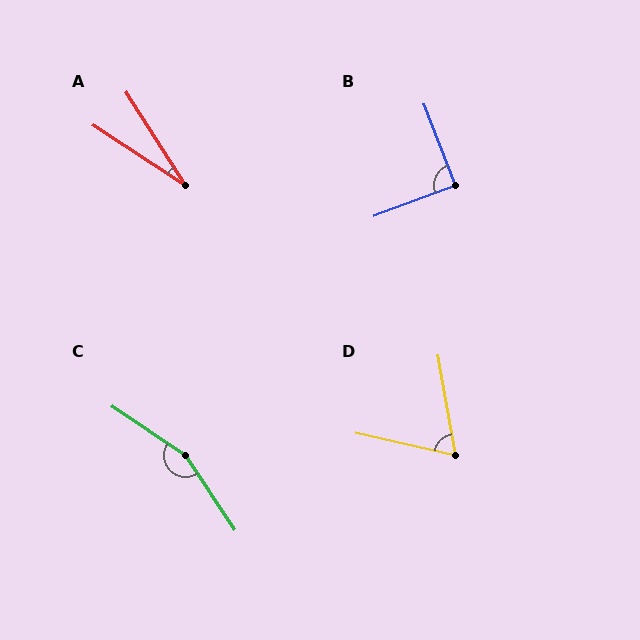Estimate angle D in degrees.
Approximately 68 degrees.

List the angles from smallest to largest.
A (24°), D (68°), B (89°), C (158°).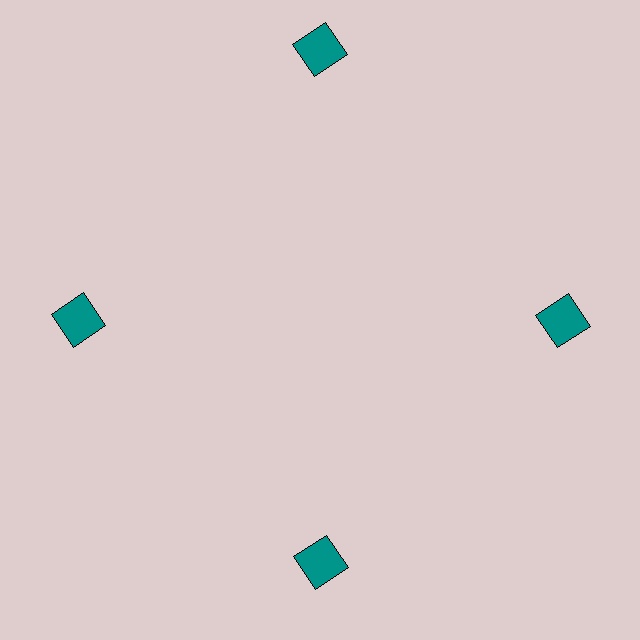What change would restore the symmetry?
The symmetry would be restored by moving it inward, back onto the ring so that all 4 squares sit at equal angles and equal distance from the center.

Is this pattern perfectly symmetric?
No. The 4 teal squares are arranged in a ring, but one element near the 12 o'clock position is pushed outward from the center, breaking the 4-fold rotational symmetry.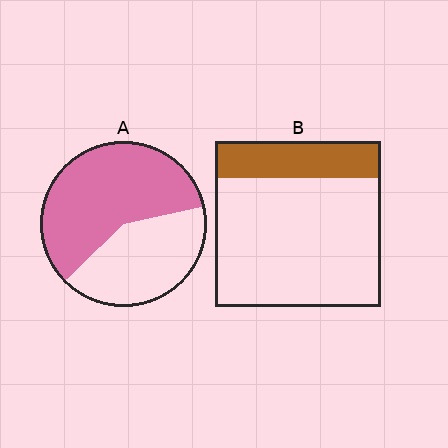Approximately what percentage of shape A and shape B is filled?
A is approximately 60% and B is approximately 20%.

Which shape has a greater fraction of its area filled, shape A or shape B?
Shape A.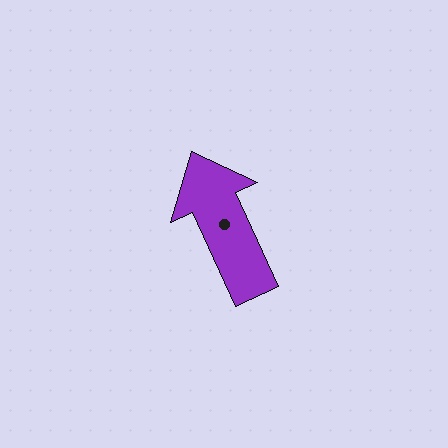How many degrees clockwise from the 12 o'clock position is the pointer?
Approximately 336 degrees.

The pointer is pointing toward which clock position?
Roughly 11 o'clock.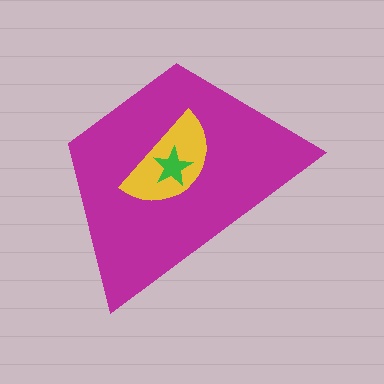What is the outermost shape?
The magenta trapezoid.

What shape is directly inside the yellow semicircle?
The green star.